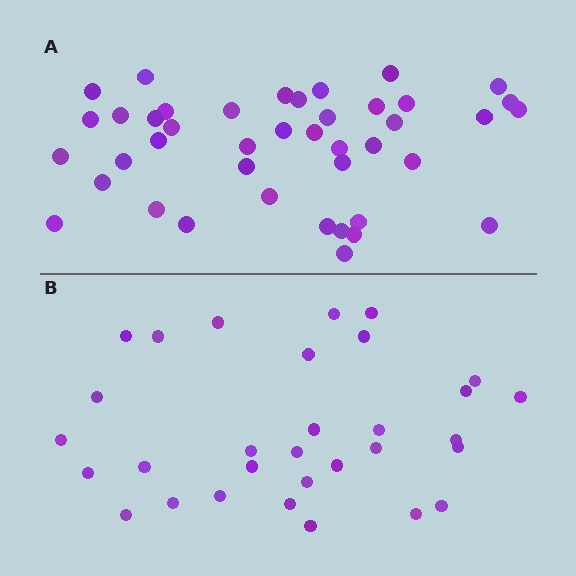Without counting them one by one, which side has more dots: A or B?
Region A (the top region) has more dots.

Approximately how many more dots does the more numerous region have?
Region A has roughly 12 or so more dots than region B.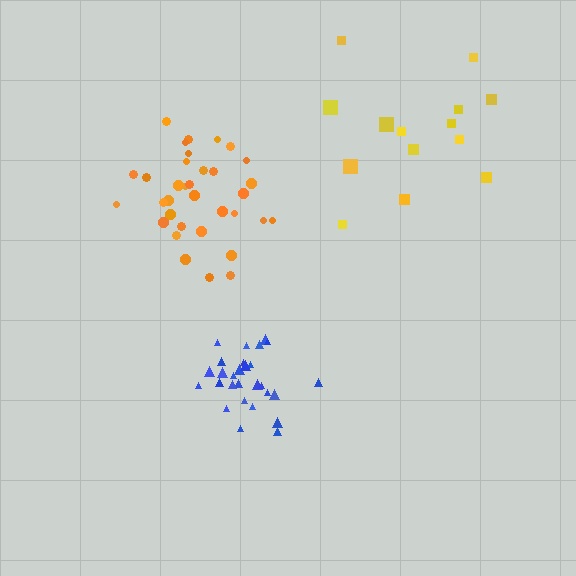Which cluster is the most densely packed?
Blue.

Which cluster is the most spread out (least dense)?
Yellow.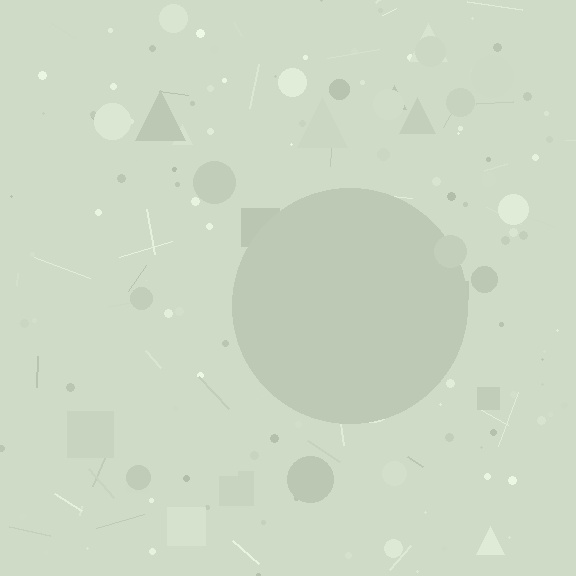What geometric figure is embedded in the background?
A circle is embedded in the background.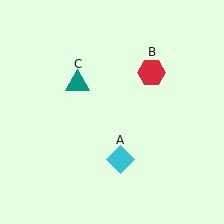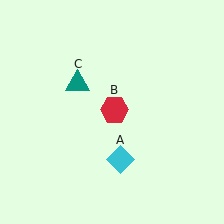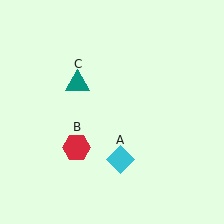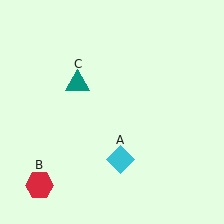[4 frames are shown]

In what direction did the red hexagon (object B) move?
The red hexagon (object B) moved down and to the left.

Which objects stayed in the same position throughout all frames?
Cyan diamond (object A) and teal triangle (object C) remained stationary.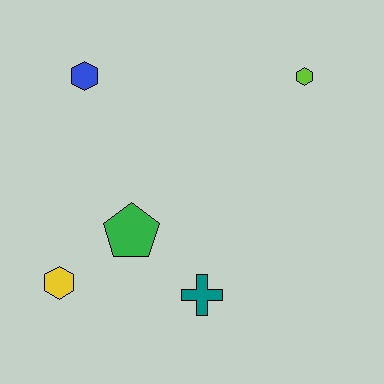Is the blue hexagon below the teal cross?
No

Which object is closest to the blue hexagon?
The green pentagon is closest to the blue hexagon.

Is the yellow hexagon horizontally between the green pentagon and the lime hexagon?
No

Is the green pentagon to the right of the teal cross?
No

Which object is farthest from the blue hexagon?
The teal cross is farthest from the blue hexagon.